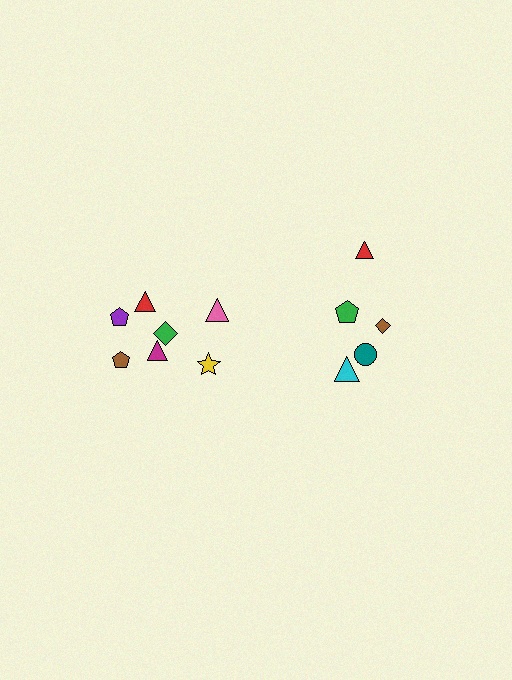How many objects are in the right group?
There are 5 objects.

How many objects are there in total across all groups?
There are 12 objects.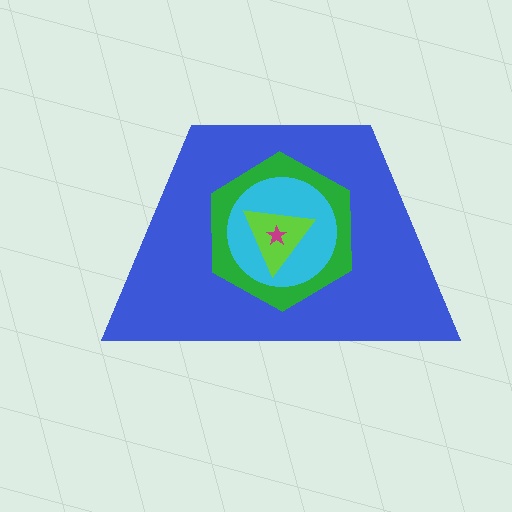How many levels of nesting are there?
5.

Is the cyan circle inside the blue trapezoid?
Yes.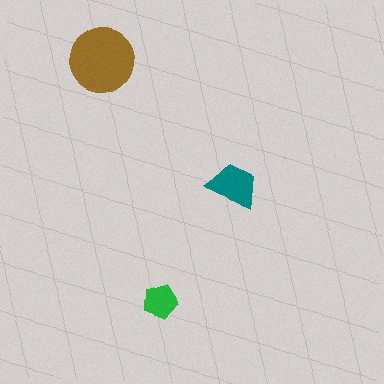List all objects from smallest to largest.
The green pentagon, the teal trapezoid, the brown circle.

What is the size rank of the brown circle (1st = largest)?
1st.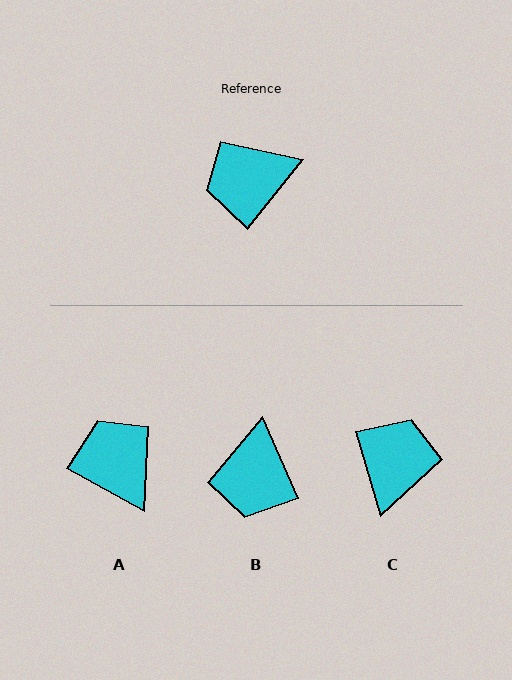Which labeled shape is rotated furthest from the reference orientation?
C, about 125 degrees away.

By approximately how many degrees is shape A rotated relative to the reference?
Approximately 80 degrees clockwise.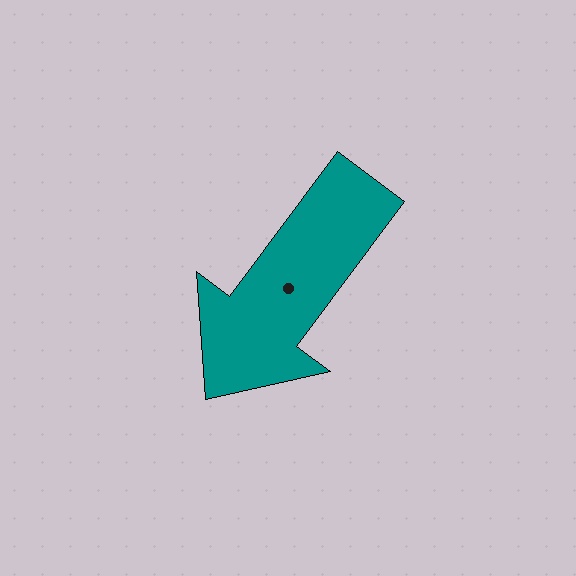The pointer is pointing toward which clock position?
Roughly 7 o'clock.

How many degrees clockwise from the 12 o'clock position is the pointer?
Approximately 217 degrees.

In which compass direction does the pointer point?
Southwest.